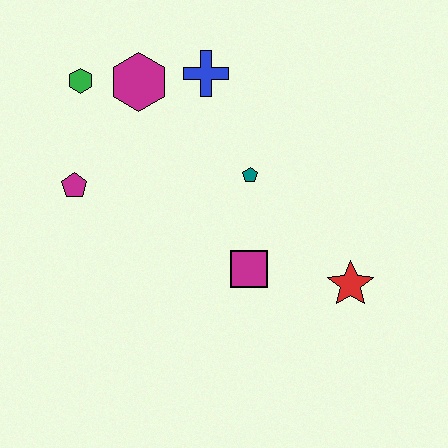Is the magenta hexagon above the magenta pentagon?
Yes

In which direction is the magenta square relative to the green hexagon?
The magenta square is below the green hexagon.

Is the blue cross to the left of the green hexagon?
No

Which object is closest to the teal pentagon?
The magenta square is closest to the teal pentagon.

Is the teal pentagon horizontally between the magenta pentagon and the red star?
Yes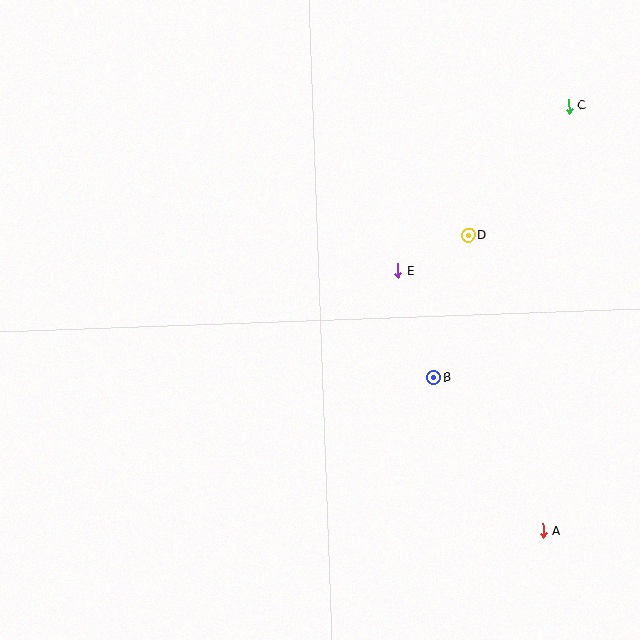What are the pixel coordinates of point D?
Point D is at (468, 235).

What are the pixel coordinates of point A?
Point A is at (543, 531).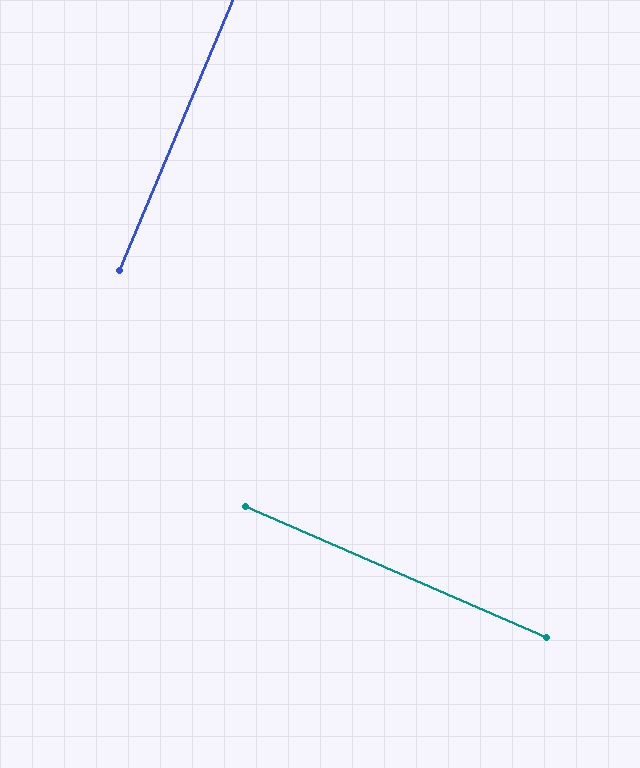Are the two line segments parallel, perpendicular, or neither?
Perpendicular — they meet at approximately 89°.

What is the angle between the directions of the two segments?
Approximately 89 degrees.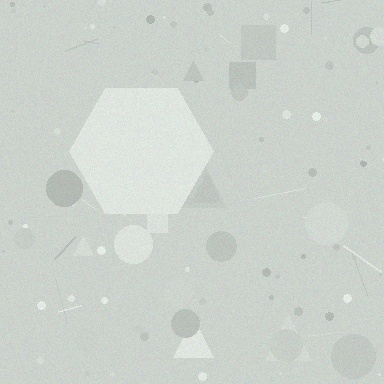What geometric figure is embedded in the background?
A hexagon is embedded in the background.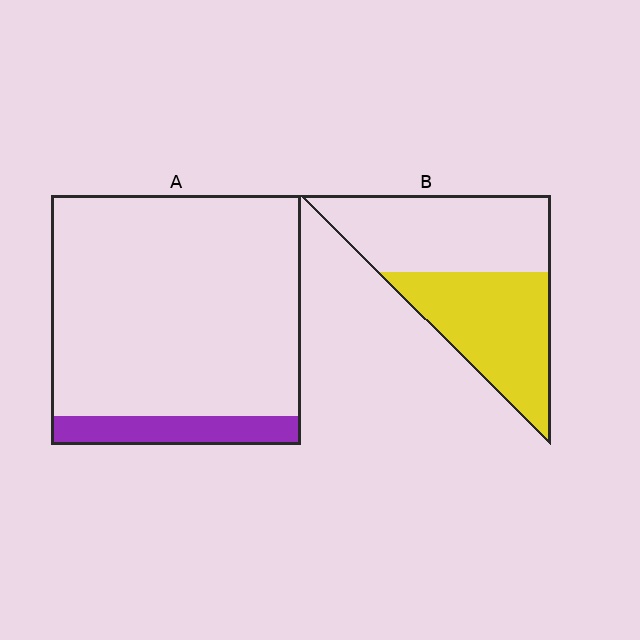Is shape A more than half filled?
No.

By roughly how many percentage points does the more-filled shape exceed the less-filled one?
By roughly 35 percentage points (B over A).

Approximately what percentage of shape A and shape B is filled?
A is approximately 10% and B is approximately 50%.